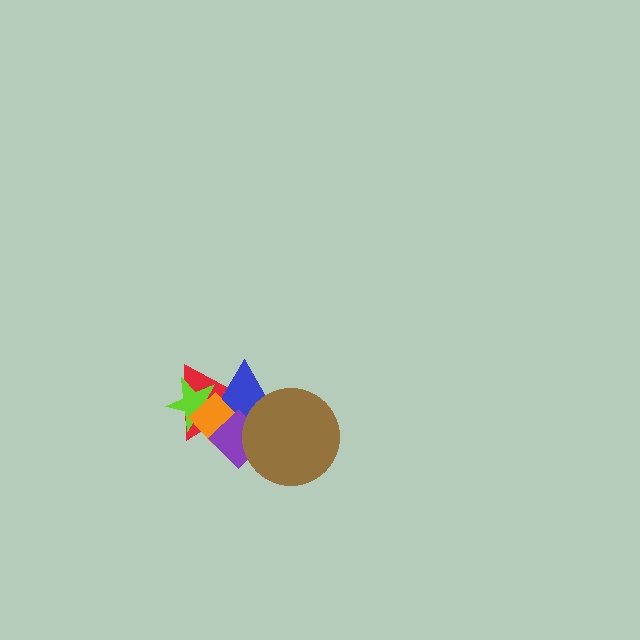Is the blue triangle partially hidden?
Yes, it is partially covered by another shape.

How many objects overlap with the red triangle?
4 objects overlap with the red triangle.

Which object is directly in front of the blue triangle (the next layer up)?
The orange diamond is directly in front of the blue triangle.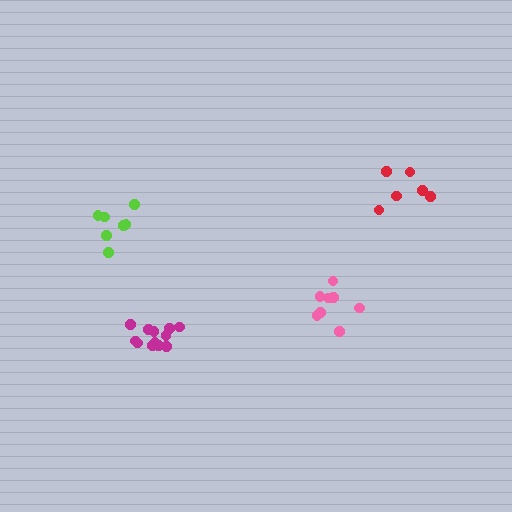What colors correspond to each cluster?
The clusters are colored: pink, lime, magenta, red.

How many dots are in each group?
Group 1: 8 dots, Group 2: 7 dots, Group 3: 12 dots, Group 4: 6 dots (33 total).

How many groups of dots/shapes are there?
There are 4 groups.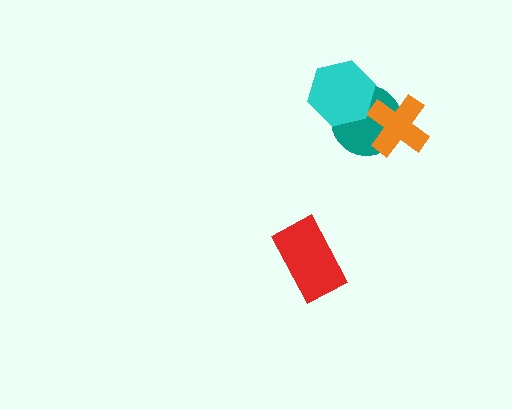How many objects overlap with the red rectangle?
0 objects overlap with the red rectangle.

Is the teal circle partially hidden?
Yes, it is partially covered by another shape.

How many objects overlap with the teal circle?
2 objects overlap with the teal circle.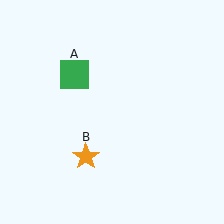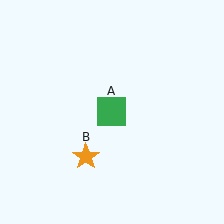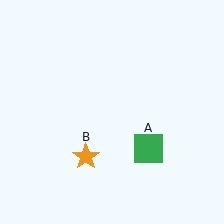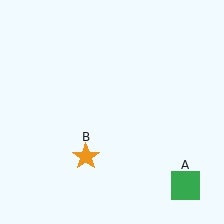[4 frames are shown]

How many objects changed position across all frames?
1 object changed position: green square (object A).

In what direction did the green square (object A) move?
The green square (object A) moved down and to the right.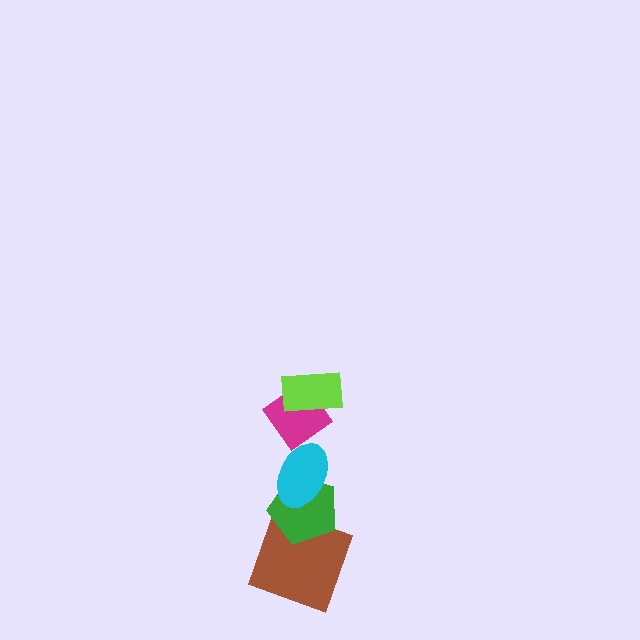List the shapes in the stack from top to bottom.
From top to bottom: the lime rectangle, the magenta diamond, the cyan ellipse, the green pentagon, the brown square.